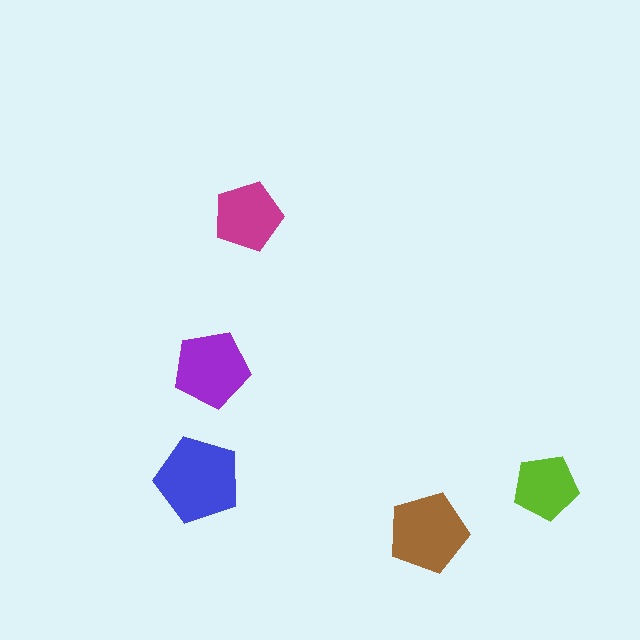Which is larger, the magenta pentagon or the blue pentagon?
The blue one.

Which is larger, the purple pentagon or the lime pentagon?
The purple one.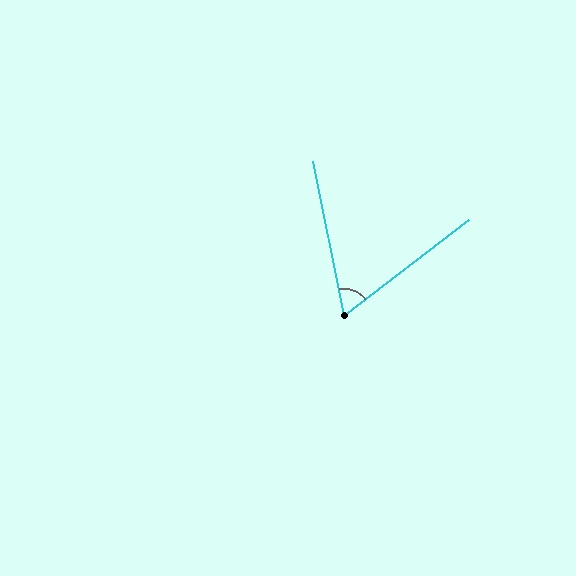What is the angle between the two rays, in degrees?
Approximately 64 degrees.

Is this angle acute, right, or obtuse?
It is acute.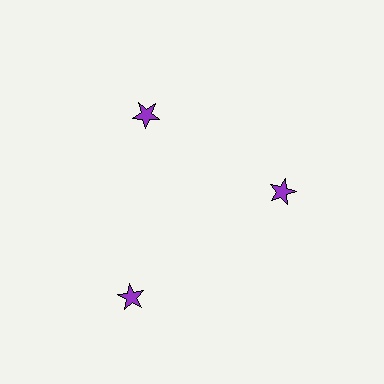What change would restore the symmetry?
The symmetry would be restored by moving it inward, back onto the ring so that all 3 stars sit at equal angles and equal distance from the center.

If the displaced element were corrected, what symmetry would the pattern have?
It would have 3-fold rotational symmetry — the pattern would map onto itself every 120 degrees.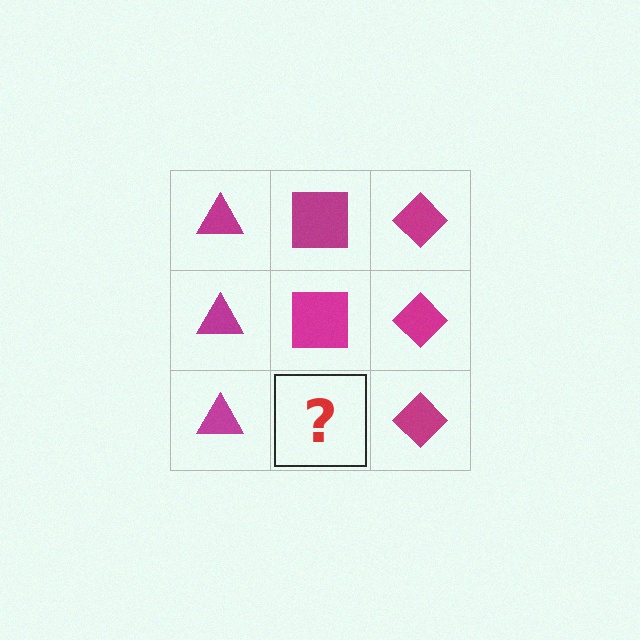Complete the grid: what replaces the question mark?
The question mark should be replaced with a magenta square.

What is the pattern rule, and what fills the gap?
The rule is that each column has a consistent shape. The gap should be filled with a magenta square.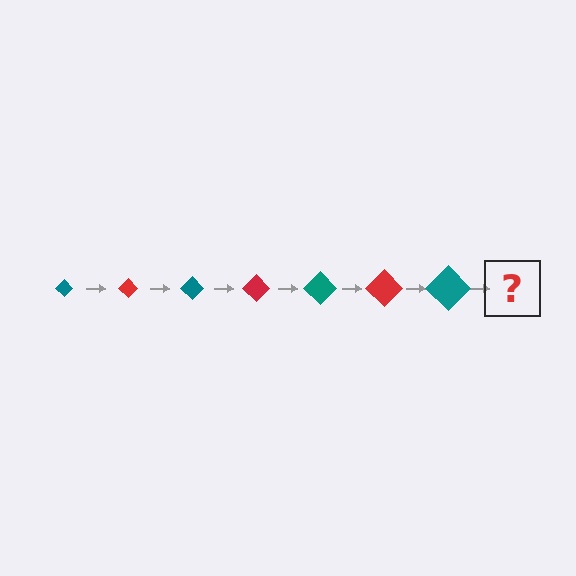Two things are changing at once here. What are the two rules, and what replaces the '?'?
The two rules are that the diamond grows larger each step and the color cycles through teal and red. The '?' should be a red diamond, larger than the previous one.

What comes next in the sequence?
The next element should be a red diamond, larger than the previous one.